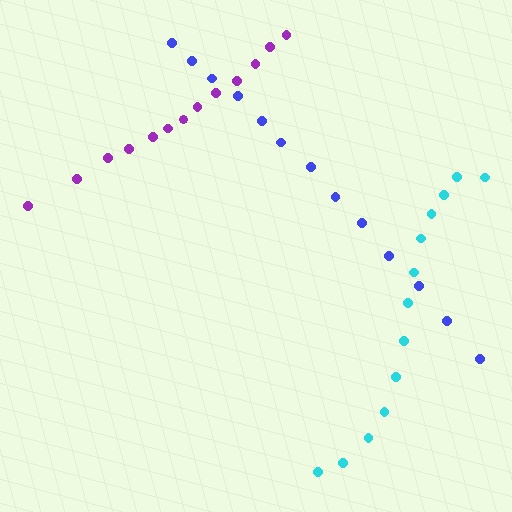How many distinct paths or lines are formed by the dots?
There are 3 distinct paths.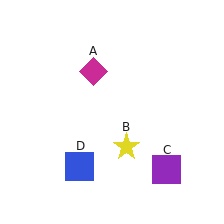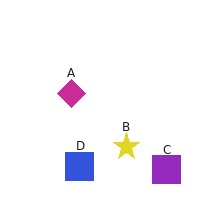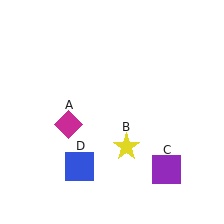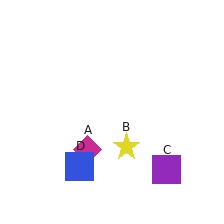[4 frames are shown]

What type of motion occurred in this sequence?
The magenta diamond (object A) rotated counterclockwise around the center of the scene.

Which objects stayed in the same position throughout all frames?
Yellow star (object B) and purple square (object C) and blue square (object D) remained stationary.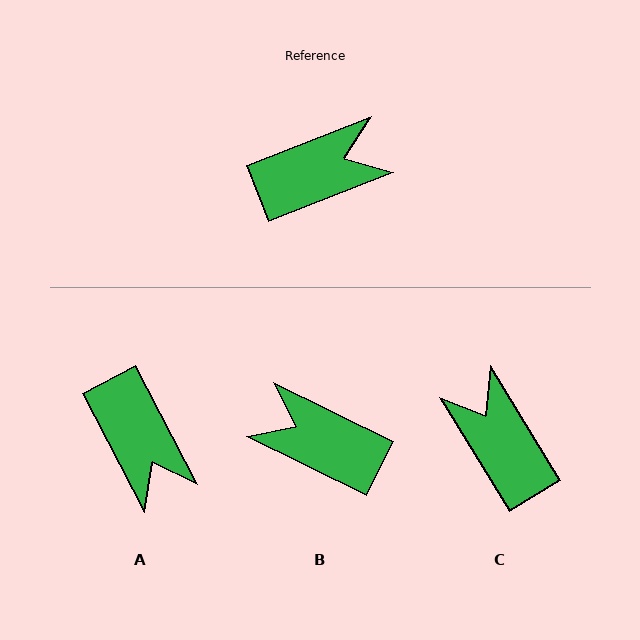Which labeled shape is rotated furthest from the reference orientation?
B, about 132 degrees away.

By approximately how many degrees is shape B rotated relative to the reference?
Approximately 132 degrees counter-clockwise.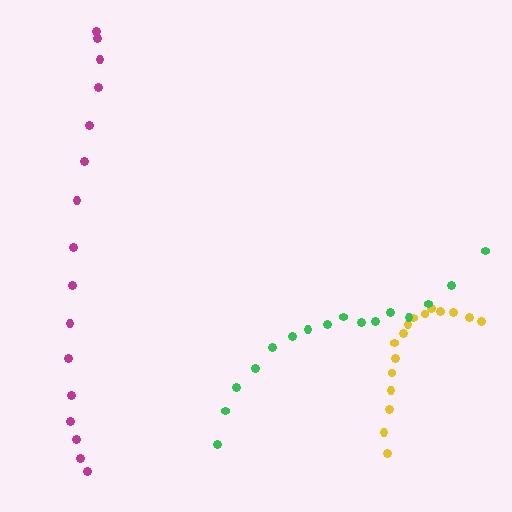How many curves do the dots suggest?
There are 3 distinct paths.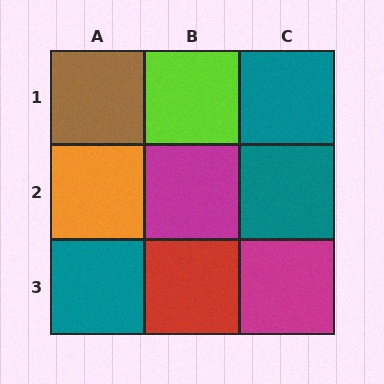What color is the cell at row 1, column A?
Brown.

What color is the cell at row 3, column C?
Magenta.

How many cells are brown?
1 cell is brown.